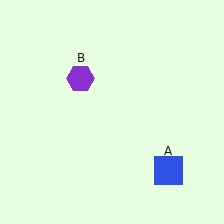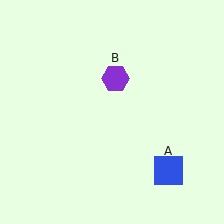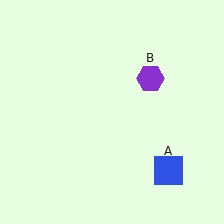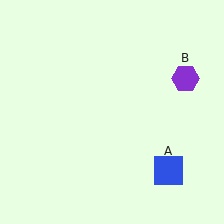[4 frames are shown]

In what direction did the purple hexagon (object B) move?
The purple hexagon (object B) moved right.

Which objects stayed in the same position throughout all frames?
Blue square (object A) remained stationary.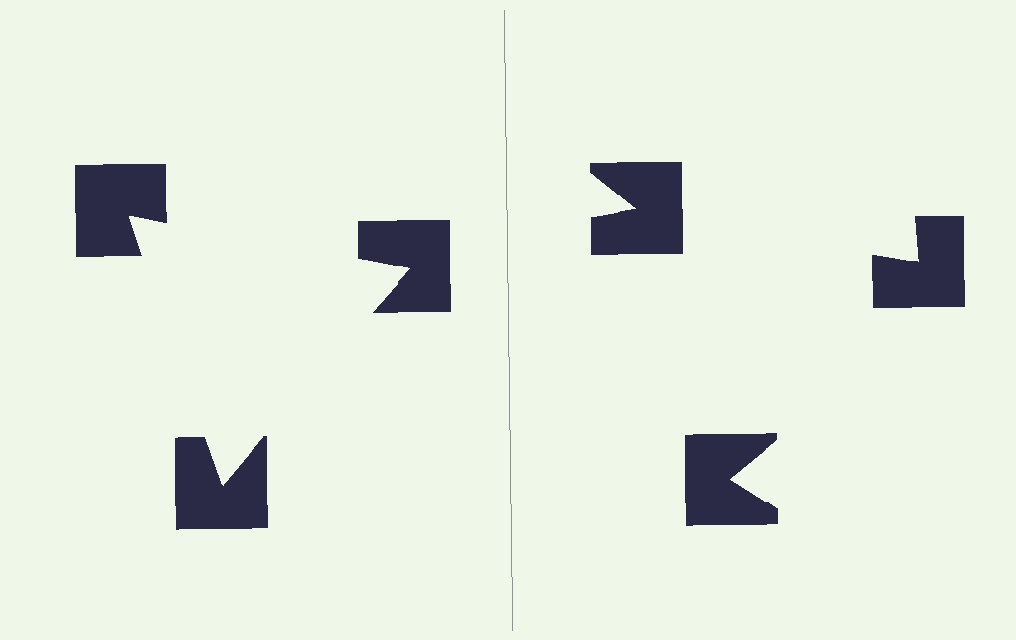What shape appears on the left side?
An illusory triangle.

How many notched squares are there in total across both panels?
6 — 3 on each side.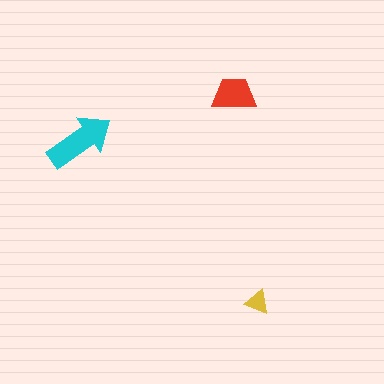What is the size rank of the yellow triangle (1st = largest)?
3rd.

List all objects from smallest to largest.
The yellow triangle, the red trapezoid, the cyan arrow.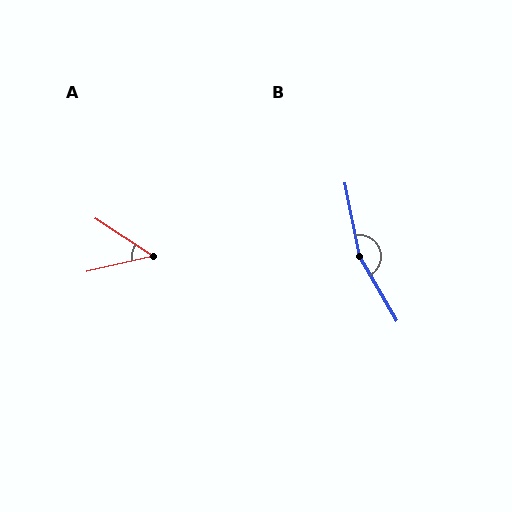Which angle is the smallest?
A, at approximately 46 degrees.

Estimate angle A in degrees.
Approximately 46 degrees.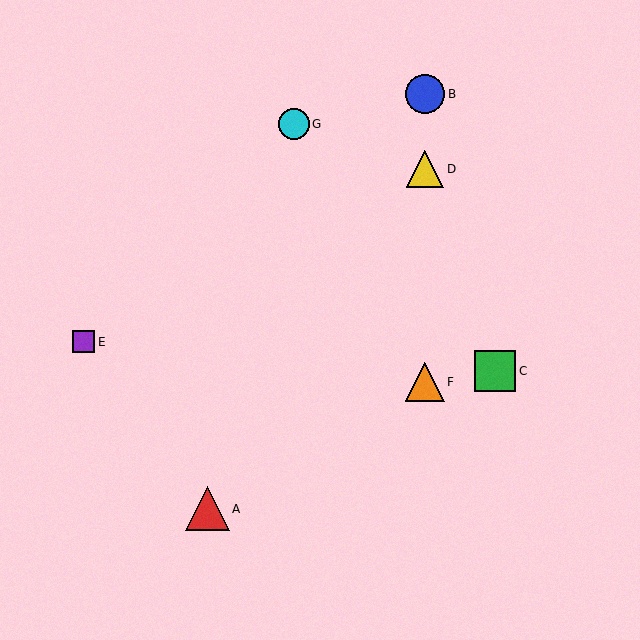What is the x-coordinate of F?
Object F is at x≈425.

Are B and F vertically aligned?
Yes, both are at x≈425.